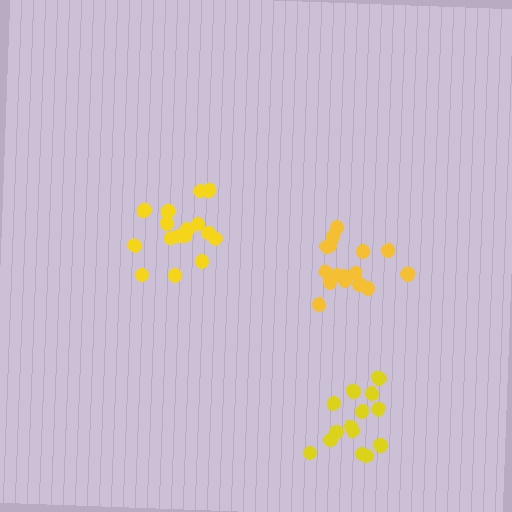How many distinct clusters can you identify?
There are 3 distinct clusters.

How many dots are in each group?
Group 1: 16 dots, Group 2: 18 dots, Group 3: 15 dots (49 total).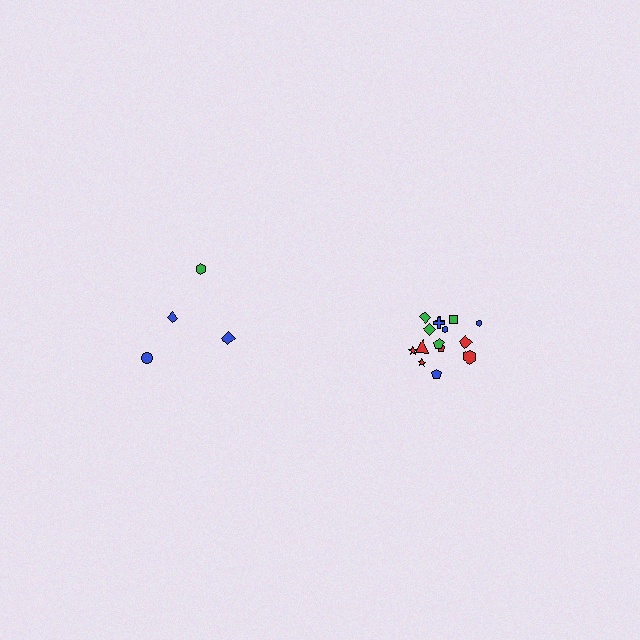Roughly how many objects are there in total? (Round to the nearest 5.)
Roughly 20 objects in total.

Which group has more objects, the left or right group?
The right group.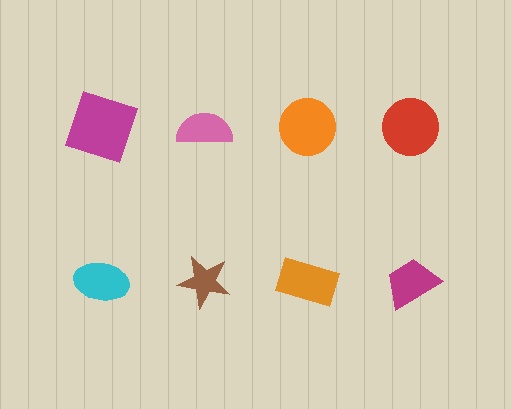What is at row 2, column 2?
A brown star.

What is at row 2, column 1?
A cyan ellipse.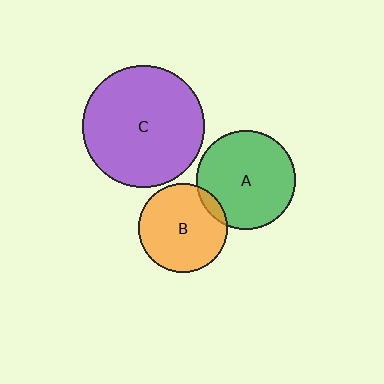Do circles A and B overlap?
Yes.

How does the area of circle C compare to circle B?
Approximately 1.9 times.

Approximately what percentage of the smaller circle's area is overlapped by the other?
Approximately 10%.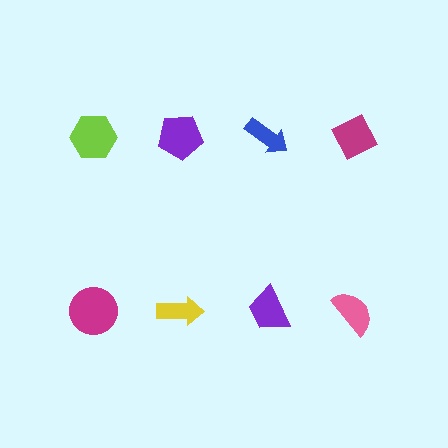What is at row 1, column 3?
A blue arrow.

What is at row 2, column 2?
A yellow arrow.